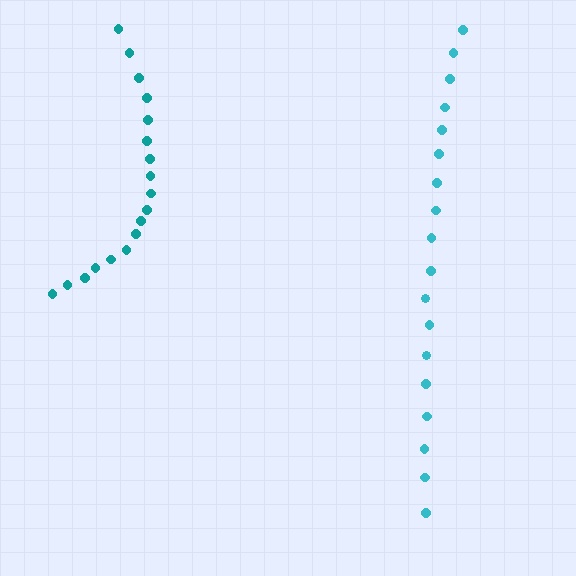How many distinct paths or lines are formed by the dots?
There are 2 distinct paths.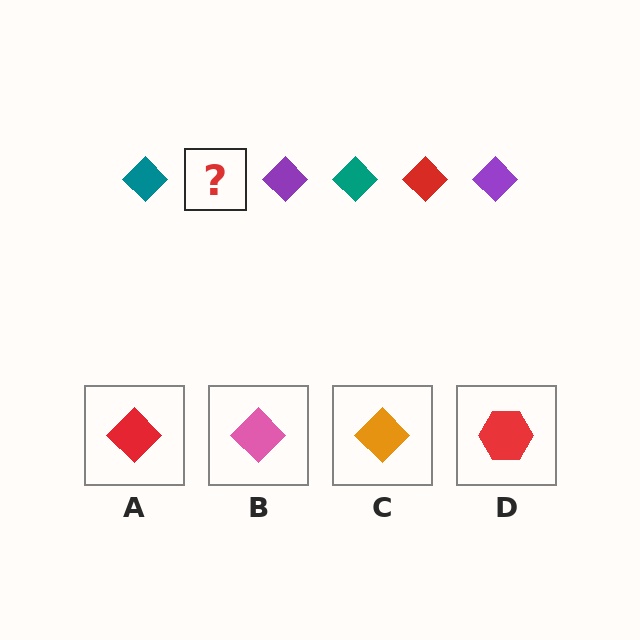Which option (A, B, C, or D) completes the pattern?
A.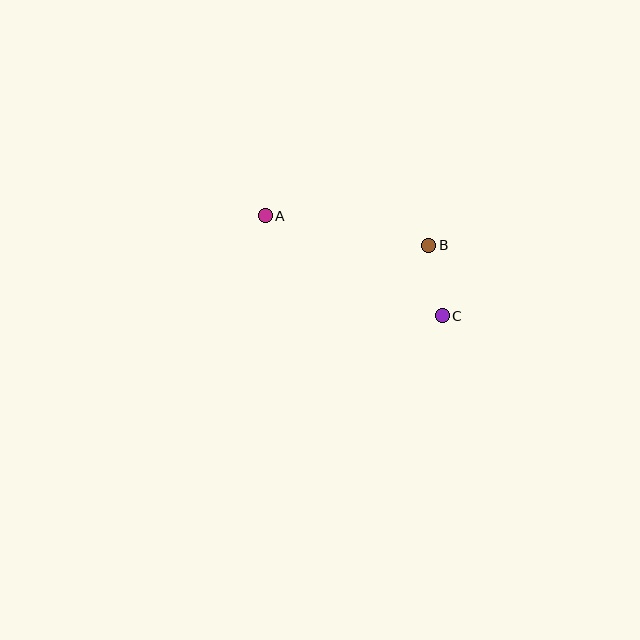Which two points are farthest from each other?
Points A and C are farthest from each other.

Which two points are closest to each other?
Points B and C are closest to each other.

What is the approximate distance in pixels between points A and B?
The distance between A and B is approximately 166 pixels.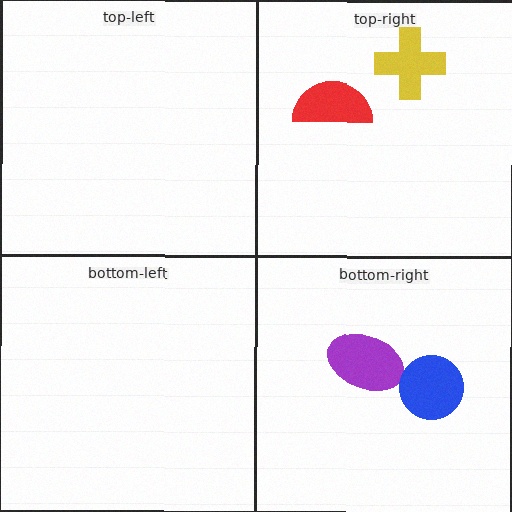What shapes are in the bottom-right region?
The purple ellipse, the blue circle.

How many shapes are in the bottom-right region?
2.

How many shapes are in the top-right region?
2.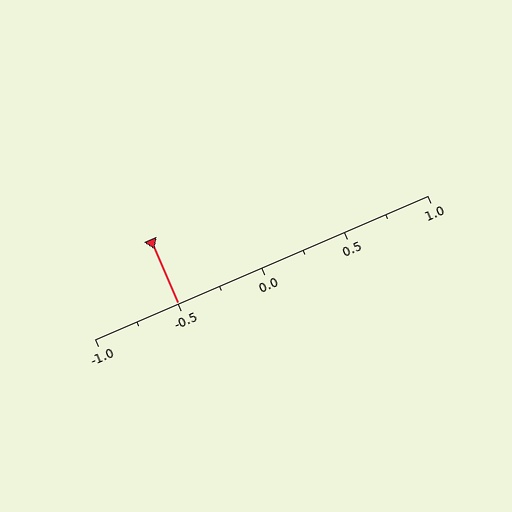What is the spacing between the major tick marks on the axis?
The major ticks are spaced 0.5 apart.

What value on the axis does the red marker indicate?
The marker indicates approximately -0.5.